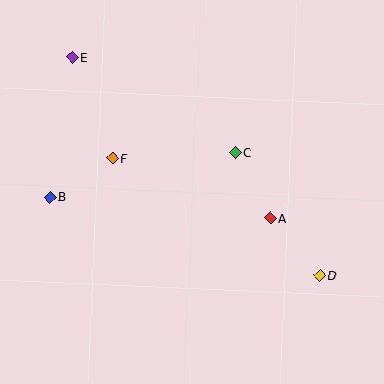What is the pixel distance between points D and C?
The distance between D and C is 149 pixels.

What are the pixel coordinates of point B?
Point B is at (50, 197).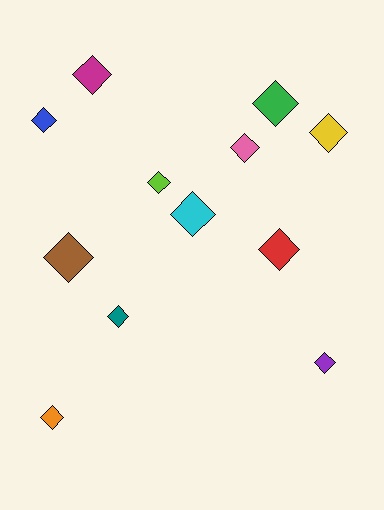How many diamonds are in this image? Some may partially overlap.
There are 12 diamonds.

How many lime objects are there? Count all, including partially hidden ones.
There is 1 lime object.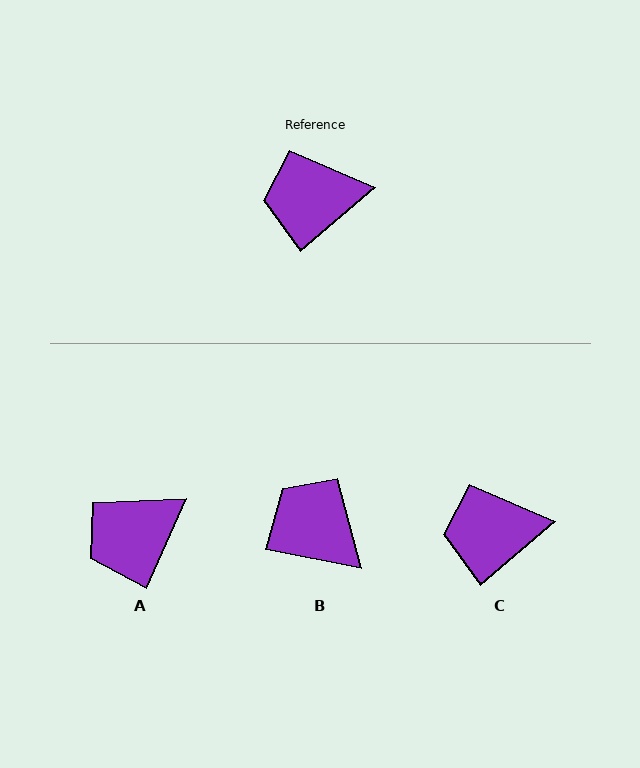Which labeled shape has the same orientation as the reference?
C.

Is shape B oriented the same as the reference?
No, it is off by about 52 degrees.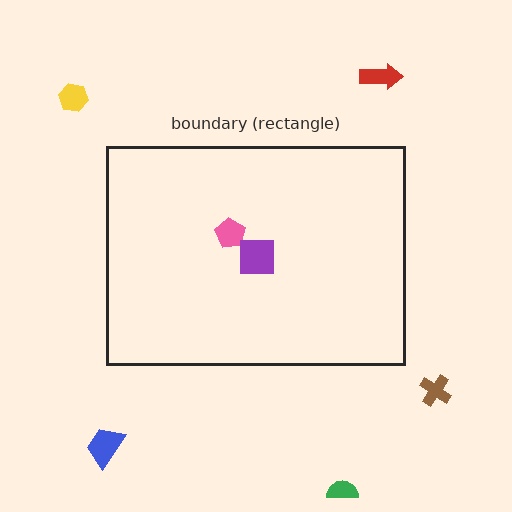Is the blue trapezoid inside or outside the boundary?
Outside.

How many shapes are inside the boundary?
2 inside, 5 outside.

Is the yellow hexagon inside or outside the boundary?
Outside.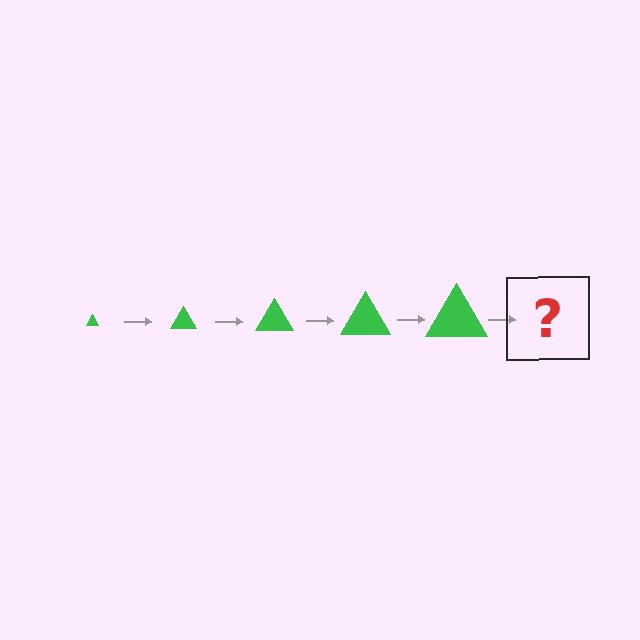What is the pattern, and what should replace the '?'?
The pattern is that the triangle gets progressively larger each step. The '?' should be a green triangle, larger than the previous one.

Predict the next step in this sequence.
The next step is a green triangle, larger than the previous one.